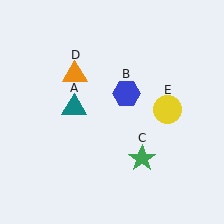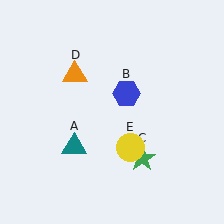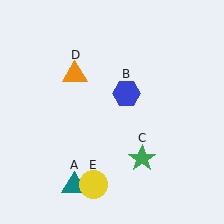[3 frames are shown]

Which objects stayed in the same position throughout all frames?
Blue hexagon (object B) and green star (object C) and orange triangle (object D) remained stationary.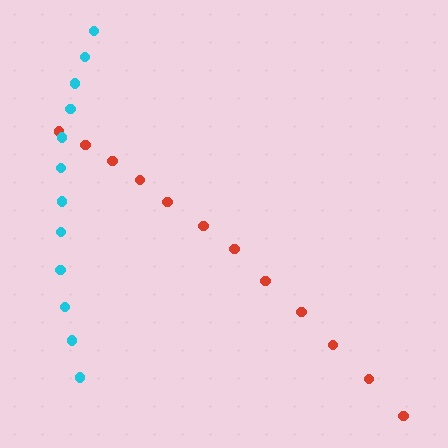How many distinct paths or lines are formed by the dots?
There are 2 distinct paths.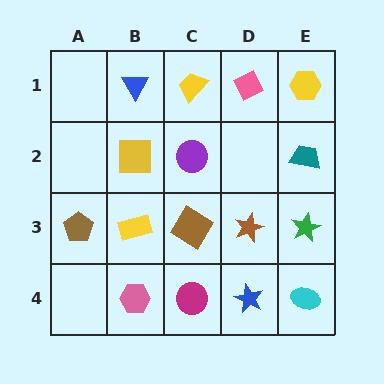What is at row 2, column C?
A purple circle.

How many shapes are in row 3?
5 shapes.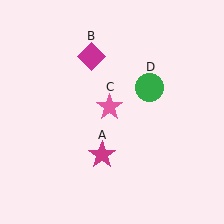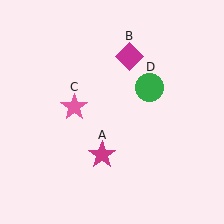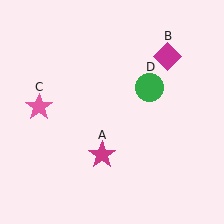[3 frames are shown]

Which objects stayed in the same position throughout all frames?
Magenta star (object A) and green circle (object D) remained stationary.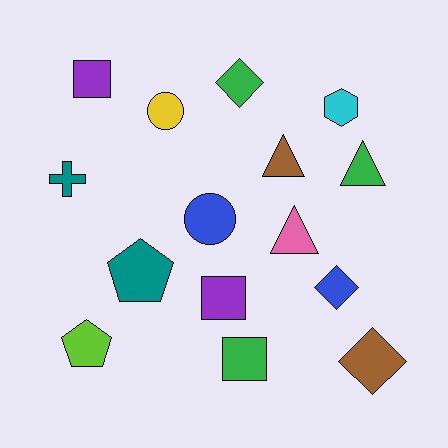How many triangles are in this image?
There are 3 triangles.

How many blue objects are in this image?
There are 2 blue objects.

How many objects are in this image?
There are 15 objects.